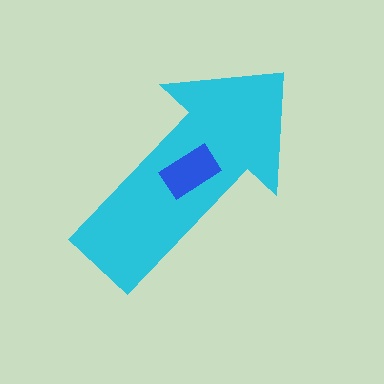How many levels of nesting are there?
2.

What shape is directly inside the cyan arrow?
The blue rectangle.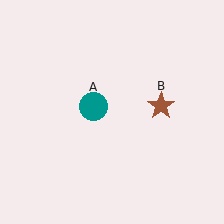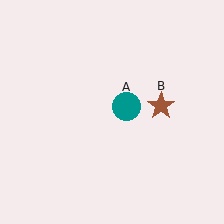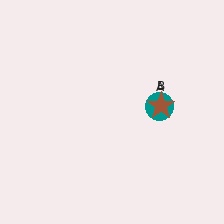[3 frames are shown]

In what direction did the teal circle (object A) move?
The teal circle (object A) moved right.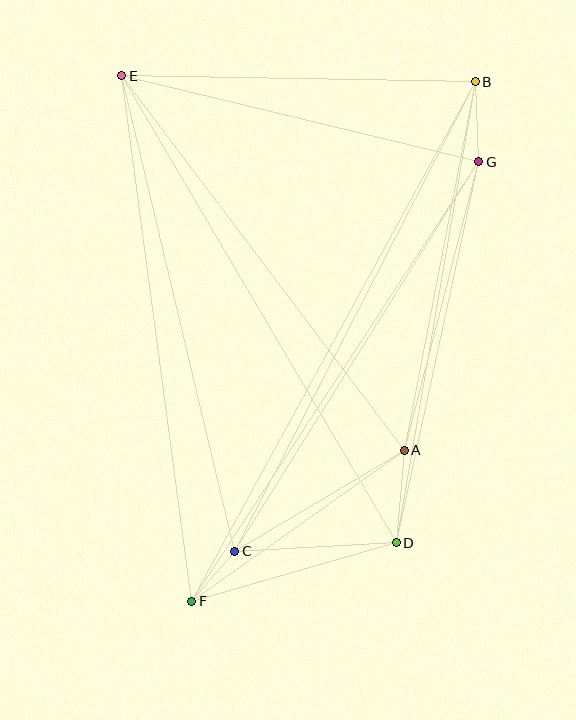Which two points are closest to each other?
Points C and F are closest to each other.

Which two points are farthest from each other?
Points B and F are farthest from each other.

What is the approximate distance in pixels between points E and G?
The distance between E and G is approximately 367 pixels.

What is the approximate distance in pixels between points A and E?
The distance between A and E is approximately 469 pixels.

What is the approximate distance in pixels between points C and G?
The distance between C and G is approximately 460 pixels.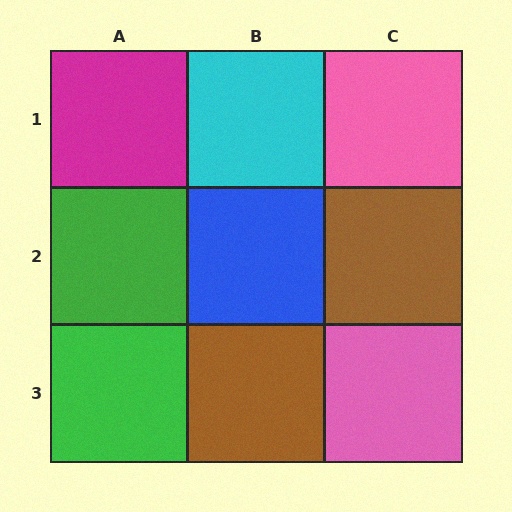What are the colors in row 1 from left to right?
Magenta, cyan, pink.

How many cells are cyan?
1 cell is cyan.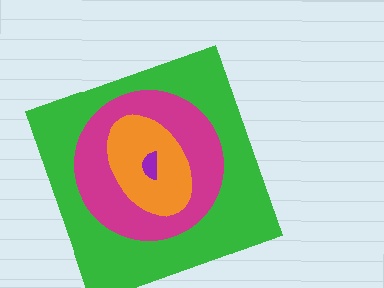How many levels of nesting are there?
4.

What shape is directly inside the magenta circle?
The orange ellipse.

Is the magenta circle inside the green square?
Yes.